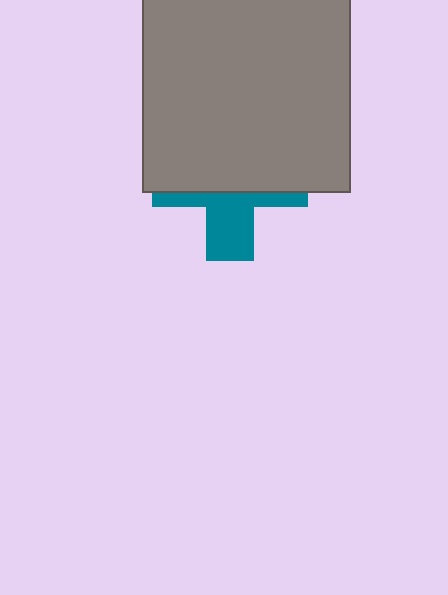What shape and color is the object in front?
The object in front is a gray square.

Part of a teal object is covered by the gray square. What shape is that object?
It is a cross.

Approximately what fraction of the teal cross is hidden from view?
Roughly 62% of the teal cross is hidden behind the gray square.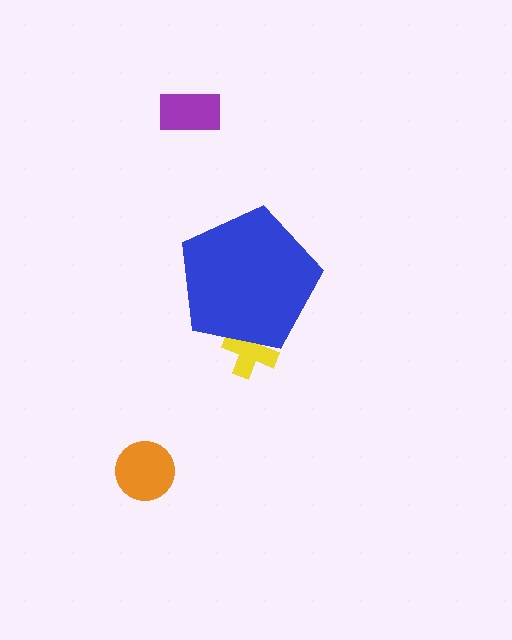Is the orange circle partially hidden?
No, the orange circle is fully visible.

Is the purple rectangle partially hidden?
No, the purple rectangle is fully visible.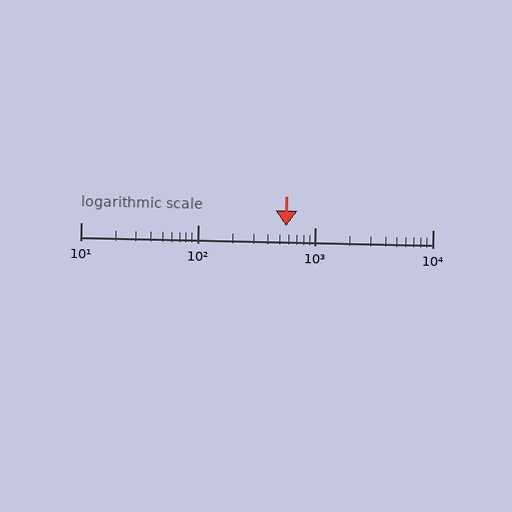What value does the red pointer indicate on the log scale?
The pointer indicates approximately 560.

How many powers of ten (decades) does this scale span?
The scale spans 3 decades, from 10 to 10000.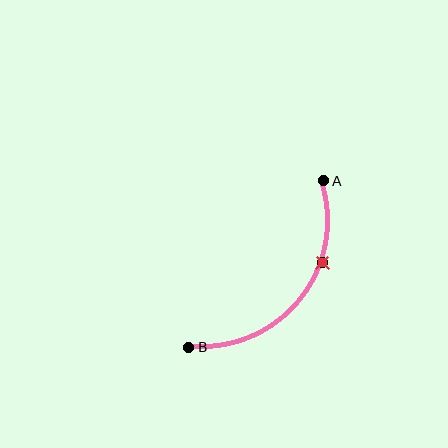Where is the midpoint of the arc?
The arc midpoint is the point on the curve farthest from the straight line joining A and B. It sits below and to the right of that line.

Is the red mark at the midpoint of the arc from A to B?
No. The red mark lies on the arc but is closer to endpoint A. The arc midpoint would be at the point on the curve equidistant along the arc from both A and B.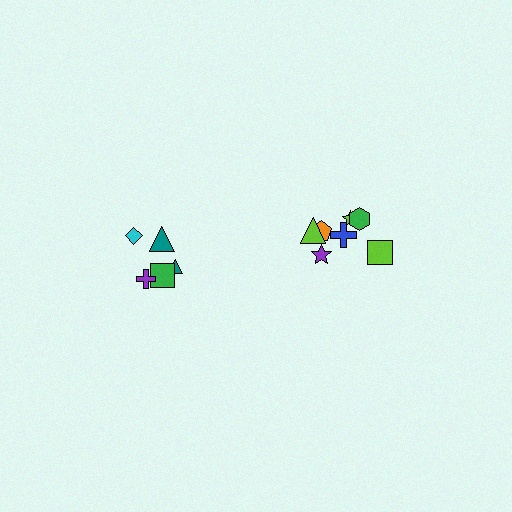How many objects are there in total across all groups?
There are 12 objects.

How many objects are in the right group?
There are 7 objects.